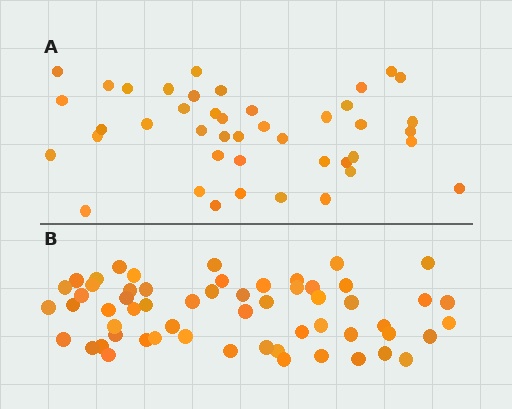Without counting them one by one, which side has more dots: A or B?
Region B (the bottom region) has more dots.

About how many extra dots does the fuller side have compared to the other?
Region B has approximately 15 more dots than region A.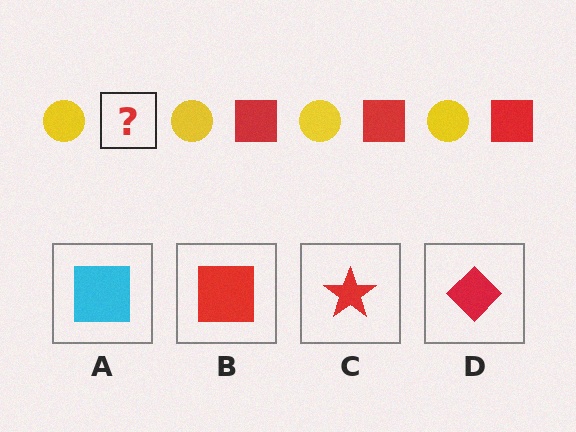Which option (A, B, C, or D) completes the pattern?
B.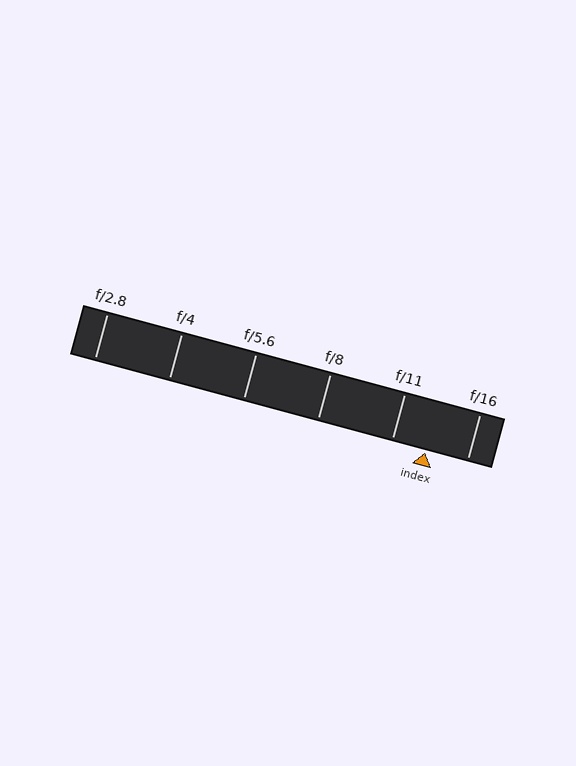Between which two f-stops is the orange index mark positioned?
The index mark is between f/11 and f/16.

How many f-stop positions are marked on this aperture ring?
There are 6 f-stop positions marked.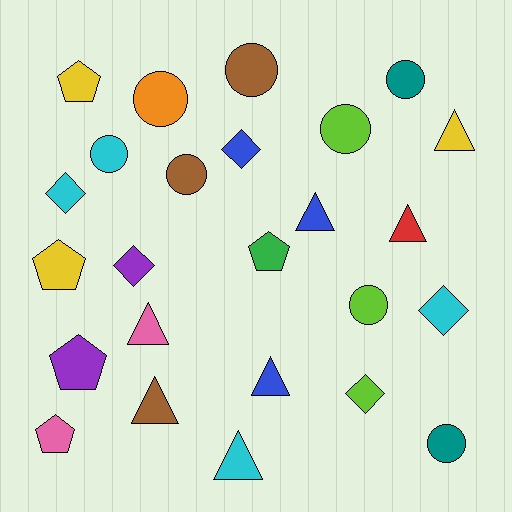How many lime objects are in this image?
There are 3 lime objects.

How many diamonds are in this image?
There are 5 diamonds.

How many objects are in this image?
There are 25 objects.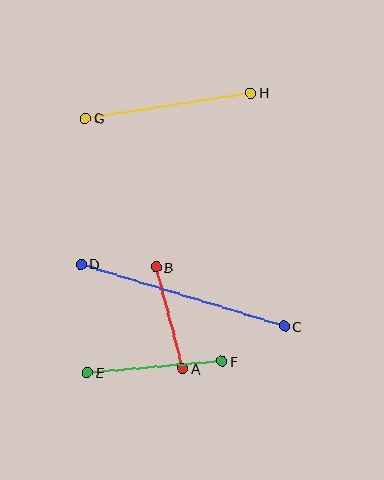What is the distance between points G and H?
The distance is approximately 167 pixels.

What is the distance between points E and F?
The distance is approximately 135 pixels.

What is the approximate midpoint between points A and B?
The midpoint is at approximately (169, 318) pixels.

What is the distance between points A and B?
The distance is approximately 105 pixels.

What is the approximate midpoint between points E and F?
The midpoint is at approximately (155, 367) pixels.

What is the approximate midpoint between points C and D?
The midpoint is at approximately (182, 295) pixels.